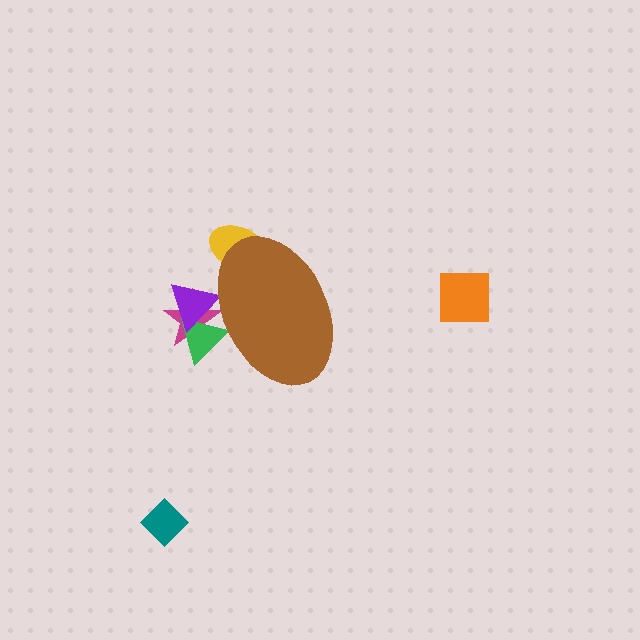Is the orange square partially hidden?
No, the orange square is fully visible.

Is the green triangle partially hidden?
Yes, the green triangle is partially hidden behind the brown ellipse.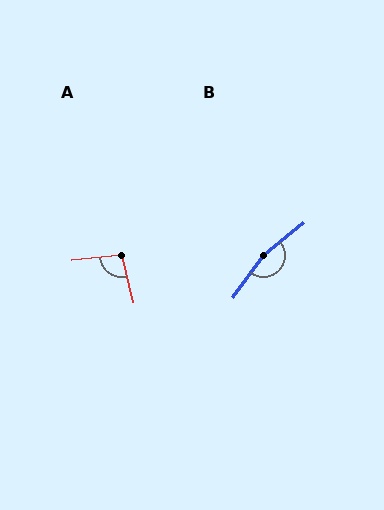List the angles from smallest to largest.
A (98°), B (164°).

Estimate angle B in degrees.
Approximately 164 degrees.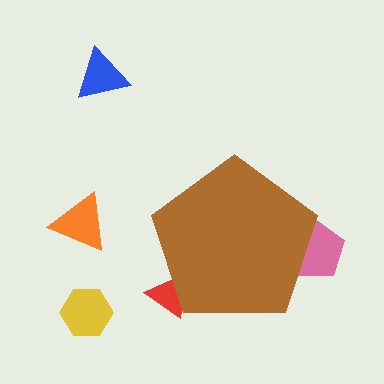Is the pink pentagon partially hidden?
Yes, the pink pentagon is partially hidden behind the brown pentagon.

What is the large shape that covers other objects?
A brown pentagon.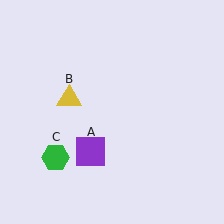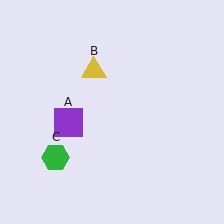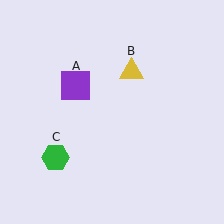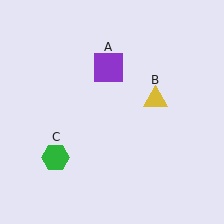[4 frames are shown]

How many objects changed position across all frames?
2 objects changed position: purple square (object A), yellow triangle (object B).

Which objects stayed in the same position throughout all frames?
Green hexagon (object C) remained stationary.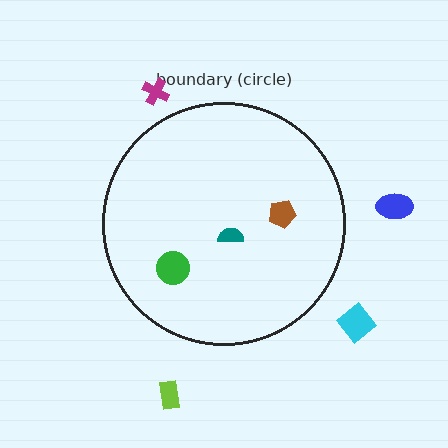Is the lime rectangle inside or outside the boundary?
Outside.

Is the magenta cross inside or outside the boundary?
Outside.